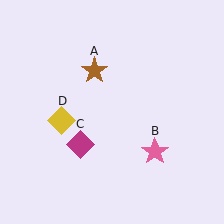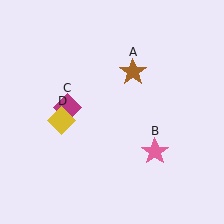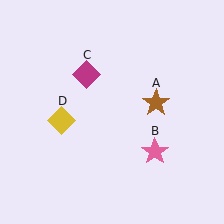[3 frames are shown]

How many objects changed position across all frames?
2 objects changed position: brown star (object A), magenta diamond (object C).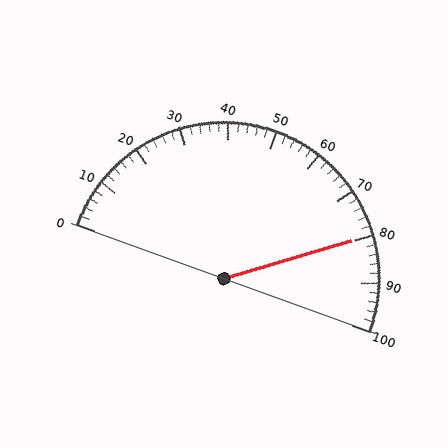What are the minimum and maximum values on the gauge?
The gauge ranges from 0 to 100.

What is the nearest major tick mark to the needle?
The nearest major tick mark is 80.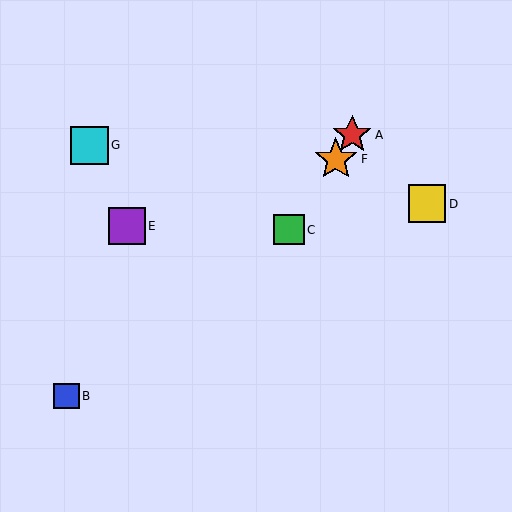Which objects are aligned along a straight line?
Objects A, C, F are aligned along a straight line.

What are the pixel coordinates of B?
Object B is at (66, 396).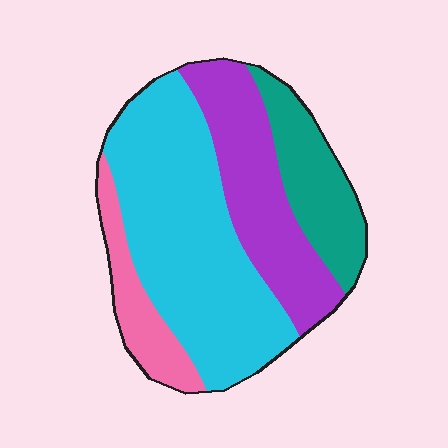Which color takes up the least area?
Pink, at roughly 10%.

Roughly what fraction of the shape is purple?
Purple takes up about one quarter (1/4) of the shape.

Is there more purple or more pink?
Purple.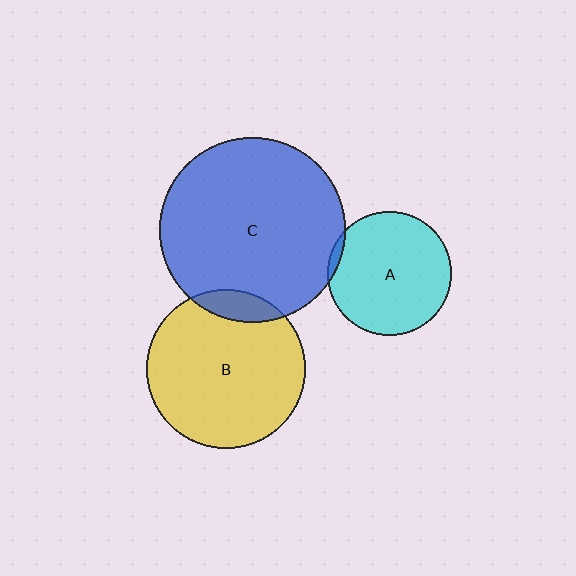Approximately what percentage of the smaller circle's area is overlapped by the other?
Approximately 10%.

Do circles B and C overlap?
Yes.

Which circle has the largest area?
Circle C (blue).